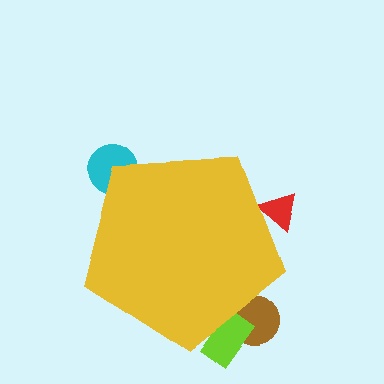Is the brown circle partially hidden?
Yes, the brown circle is partially hidden behind the yellow pentagon.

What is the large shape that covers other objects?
A yellow pentagon.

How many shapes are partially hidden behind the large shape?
4 shapes are partially hidden.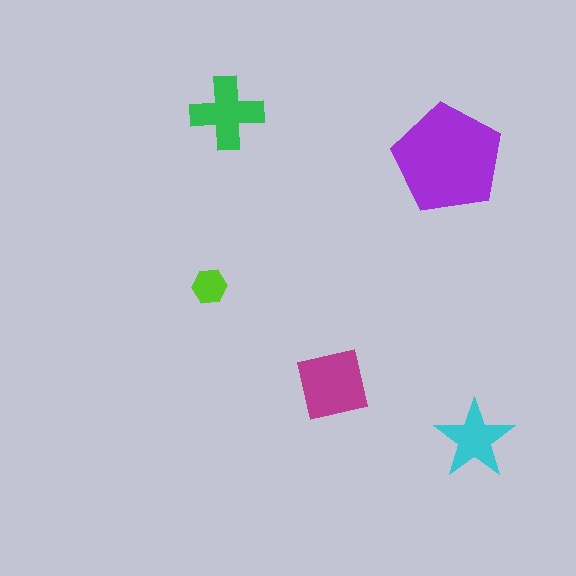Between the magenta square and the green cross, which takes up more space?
The magenta square.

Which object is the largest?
The purple pentagon.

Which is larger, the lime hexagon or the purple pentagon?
The purple pentagon.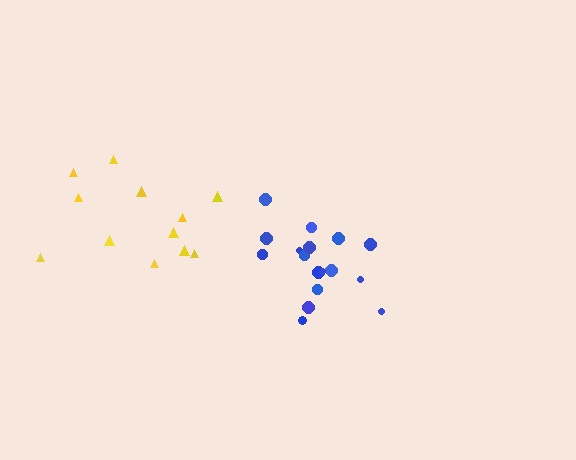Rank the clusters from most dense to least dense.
blue, yellow.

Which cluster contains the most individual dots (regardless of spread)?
Blue (18).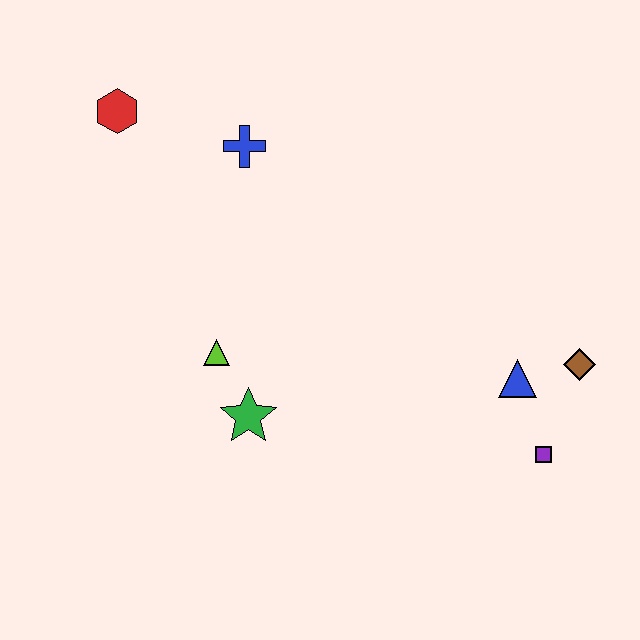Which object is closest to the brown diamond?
The blue triangle is closest to the brown diamond.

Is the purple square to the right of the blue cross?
Yes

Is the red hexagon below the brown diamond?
No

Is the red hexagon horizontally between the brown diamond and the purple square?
No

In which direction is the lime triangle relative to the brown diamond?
The lime triangle is to the left of the brown diamond.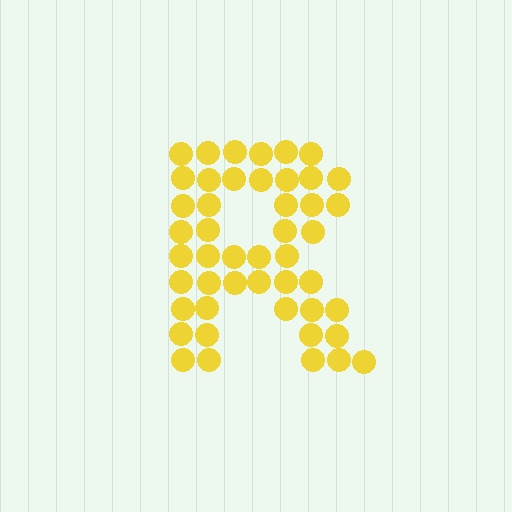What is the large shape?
The large shape is the letter R.